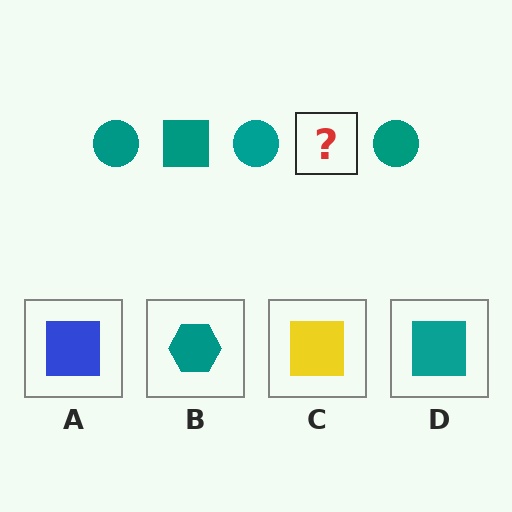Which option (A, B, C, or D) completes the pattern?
D.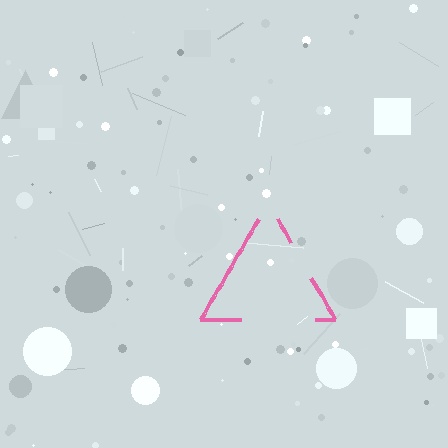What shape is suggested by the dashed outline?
The dashed outline suggests a triangle.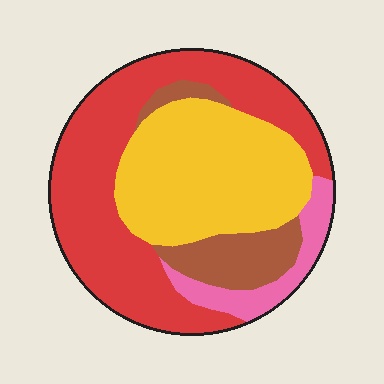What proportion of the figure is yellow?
Yellow covers roughly 35% of the figure.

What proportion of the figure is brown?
Brown covers roughly 10% of the figure.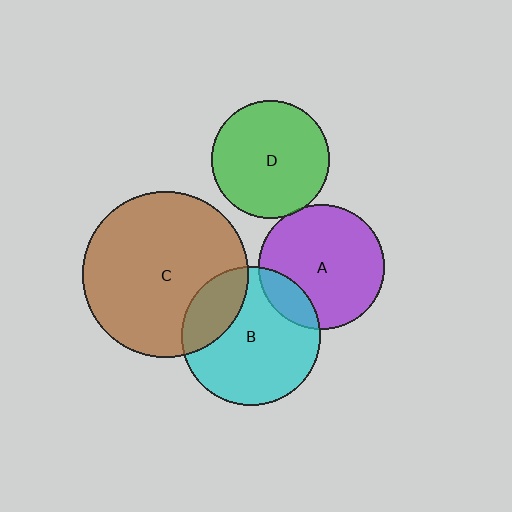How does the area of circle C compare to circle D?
Approximately 2.0 times.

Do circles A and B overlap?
Yes.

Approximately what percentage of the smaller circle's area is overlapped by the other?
Approximately 15%.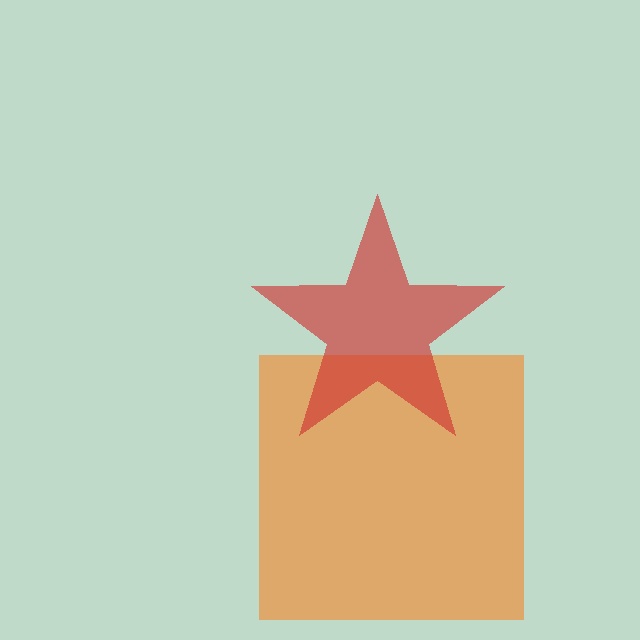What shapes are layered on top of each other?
The layered shapes are: an orange square, a red star.